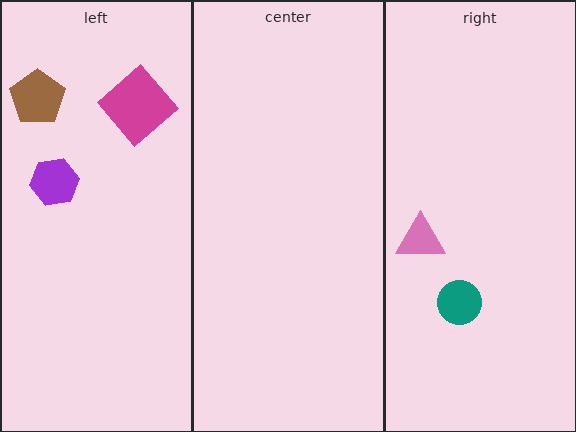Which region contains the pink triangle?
The right region.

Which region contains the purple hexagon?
The left region.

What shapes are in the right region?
The pink triangle, the teal circle.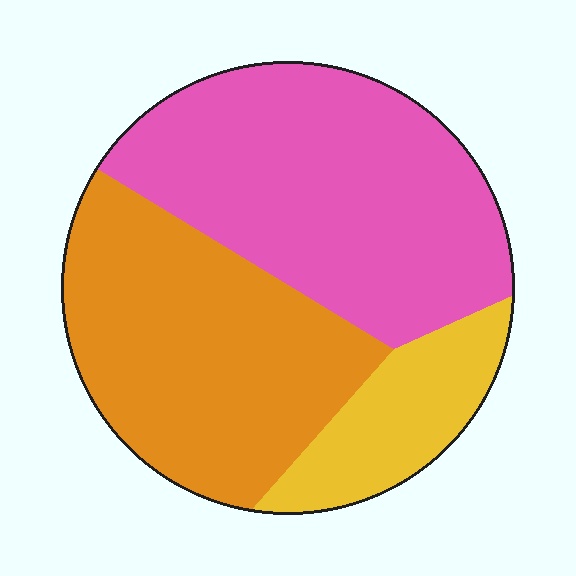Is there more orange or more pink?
Pink.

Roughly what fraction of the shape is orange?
Orange takes up about two fifths (2/5) of the shape.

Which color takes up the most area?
Pink, at roughly 45%.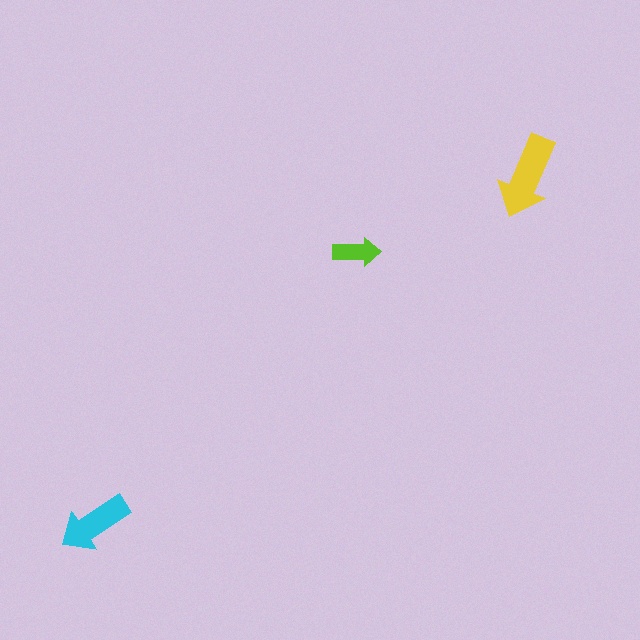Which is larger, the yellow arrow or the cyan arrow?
The yellow one.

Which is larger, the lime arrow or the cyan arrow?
The cyan one.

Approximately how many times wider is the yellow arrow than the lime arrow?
About 1.5 times wider.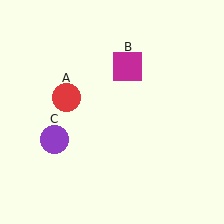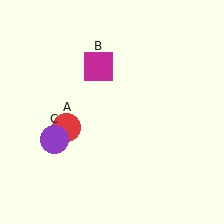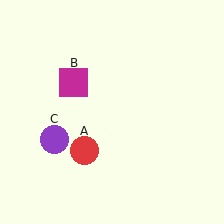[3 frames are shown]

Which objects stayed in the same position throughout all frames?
Purple circle (object C) remained stationary.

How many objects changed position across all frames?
2 objects changed position: red circle (object A), magenta square (object B).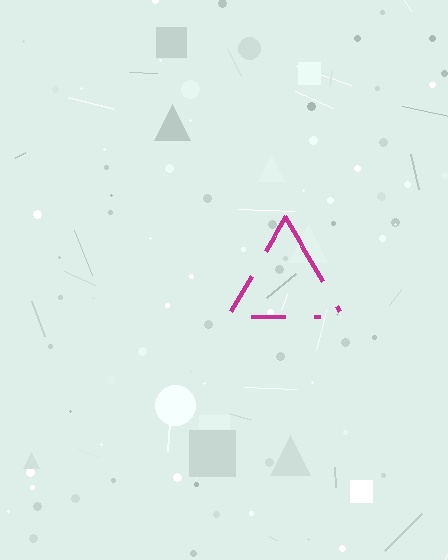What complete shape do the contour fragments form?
The contour fragments form a triangle.